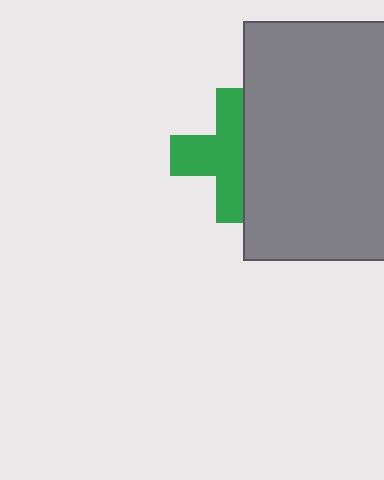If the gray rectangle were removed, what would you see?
You would see the complete green cross.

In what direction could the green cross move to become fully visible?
The green cross could move left. That would shift it out from behind the gray rectangle entirely.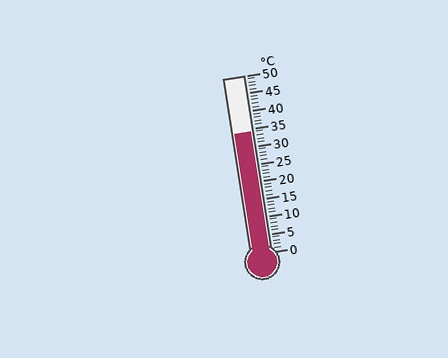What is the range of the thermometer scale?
The thermometer scale ranges from 0°C to 50°C.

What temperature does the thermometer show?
The thermometer shows approximately 34°C.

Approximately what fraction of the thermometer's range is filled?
The thermometer is filled to approximately 70% of its range.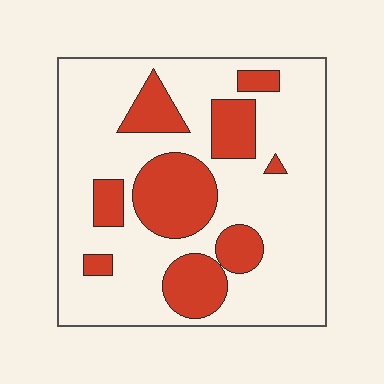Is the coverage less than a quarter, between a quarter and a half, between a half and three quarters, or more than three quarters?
Between a quarter and a half.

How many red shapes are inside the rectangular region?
9.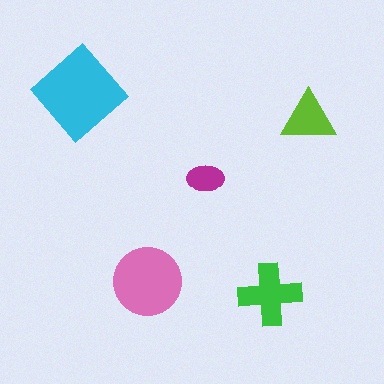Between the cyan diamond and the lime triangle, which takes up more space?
The cyan diamond.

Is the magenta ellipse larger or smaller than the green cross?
Smaller.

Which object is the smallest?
The magenta ellipse.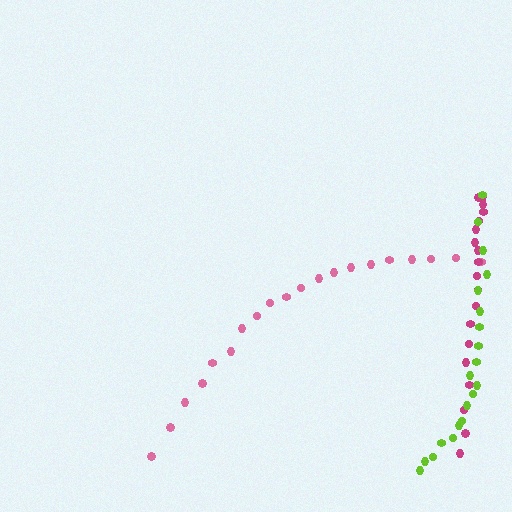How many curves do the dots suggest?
There are 3 distinct paths.